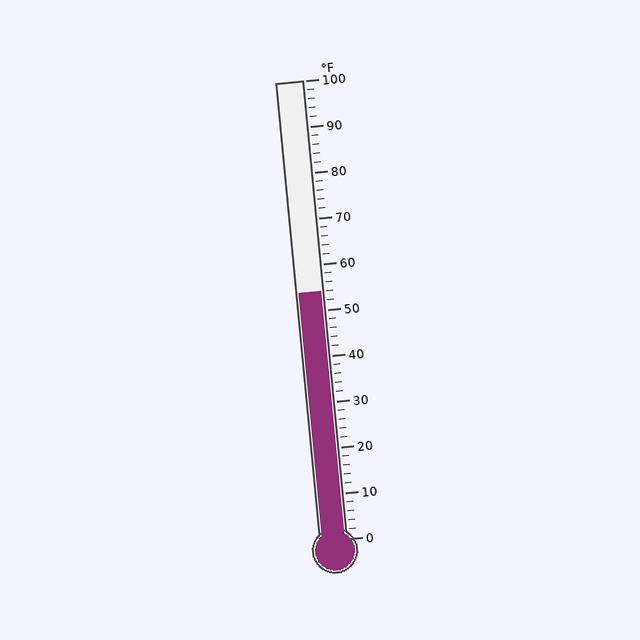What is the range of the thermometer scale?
The thermometer scale ranges from 0°F to 100°F.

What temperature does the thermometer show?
The thermometer shows approximately 54°F.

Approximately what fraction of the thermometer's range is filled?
The thermometer is filled to approximately 55% of its range.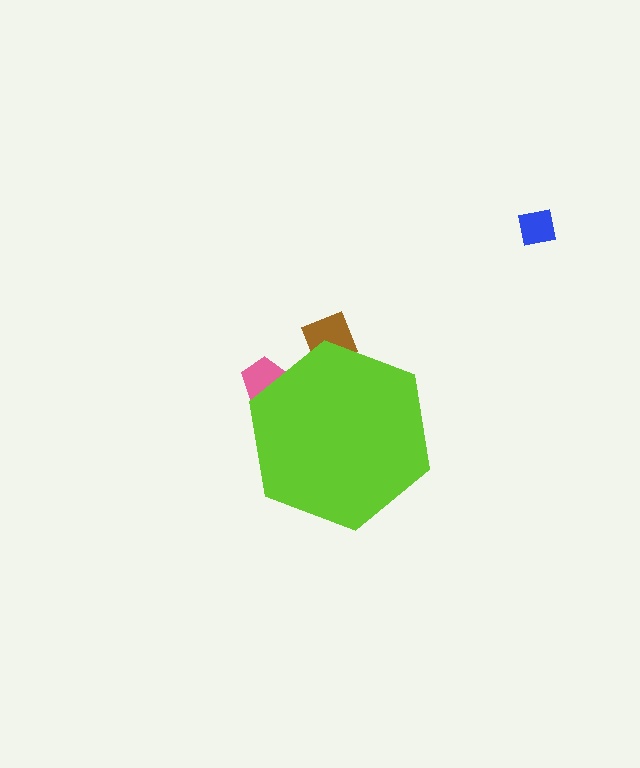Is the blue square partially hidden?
No, the blue square is fully visible.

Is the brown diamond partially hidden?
Yes, the brown diamond is partially hidden behind the lime hexagon.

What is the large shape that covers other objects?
A lime hexagon.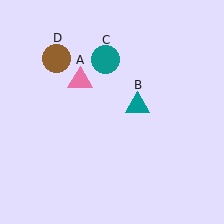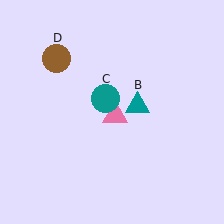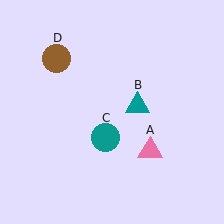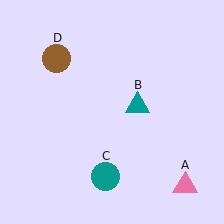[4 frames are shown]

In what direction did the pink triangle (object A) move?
The pink triangle (object A) moved down and to the right.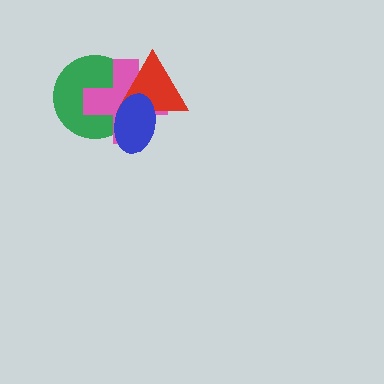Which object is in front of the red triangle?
The blue ellipse is in front of the red triangle.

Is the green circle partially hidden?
Yes, it is partially covered by another shape.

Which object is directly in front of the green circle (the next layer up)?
The pink cross is directly in front of the green circle.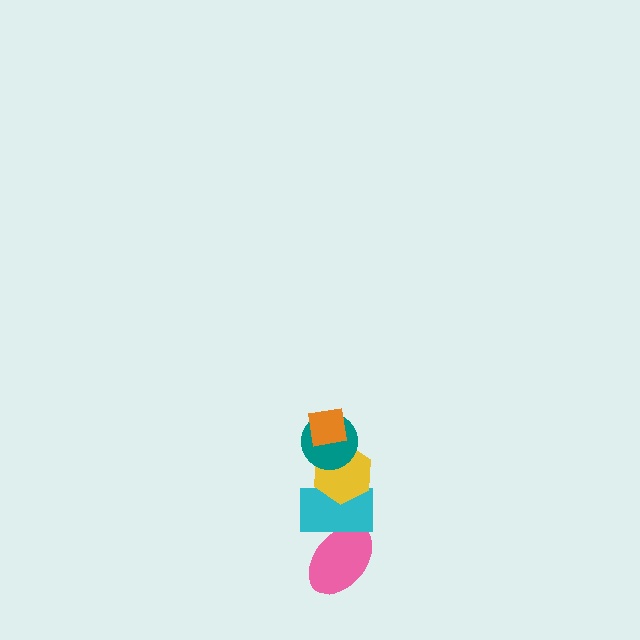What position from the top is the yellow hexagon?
The yellow hexagon is 3rd from the top.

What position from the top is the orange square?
The orange square is 1st from the top.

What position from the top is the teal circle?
The teal circle is 2nd from the top.